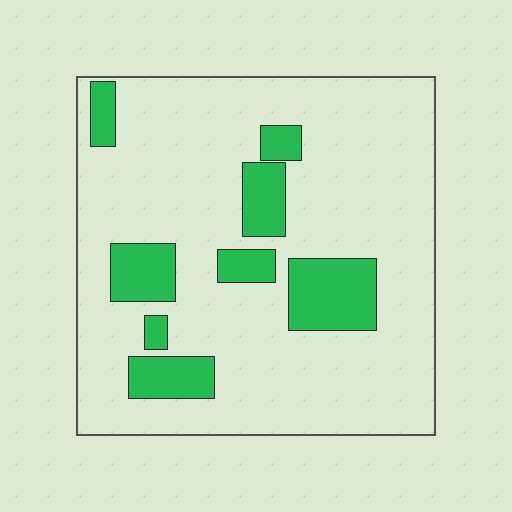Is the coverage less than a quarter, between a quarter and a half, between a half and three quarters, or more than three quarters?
Less than a quarter.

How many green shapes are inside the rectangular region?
8.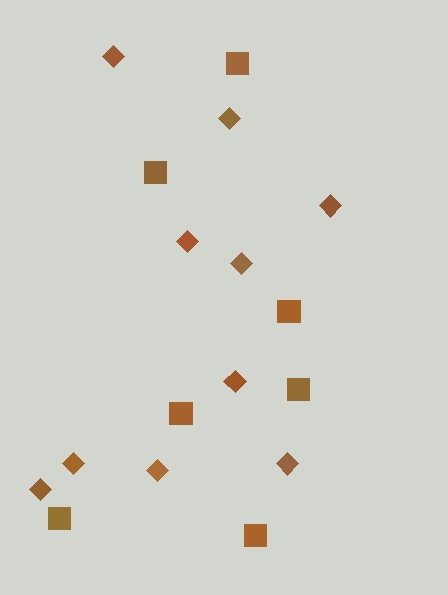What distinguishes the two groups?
There are 2 groups: one group of squares (7) and one group of diamonds (10).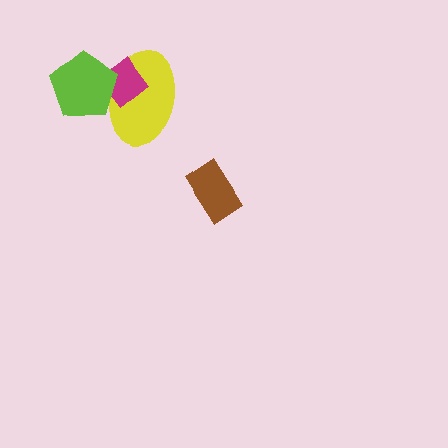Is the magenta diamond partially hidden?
Yes, it is partially covered by another shape.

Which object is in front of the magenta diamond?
The lime pentagon is in front of the magenta diamond.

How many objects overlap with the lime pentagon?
2 objects overlap with the lime pentagon.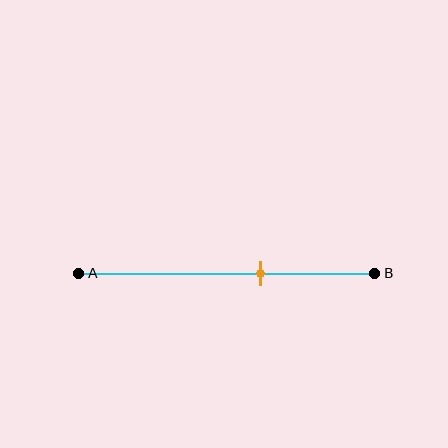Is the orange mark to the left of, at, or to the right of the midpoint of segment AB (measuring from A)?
The orange mark is to the right of the midpoint of segment AB.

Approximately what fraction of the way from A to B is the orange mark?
The orange mark is approximately 60% of the way from A to B.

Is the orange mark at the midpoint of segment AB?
No, the mark is at about 60% from A, not at the 50% midpoint.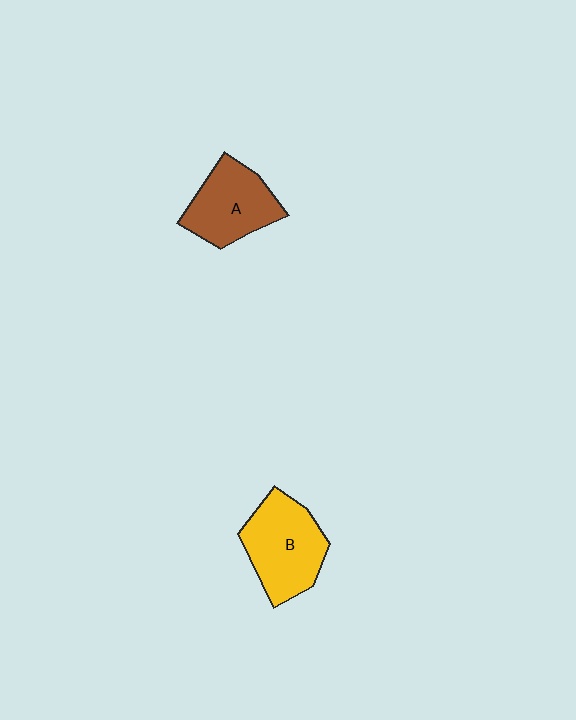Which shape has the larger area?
Shape B (yellow).